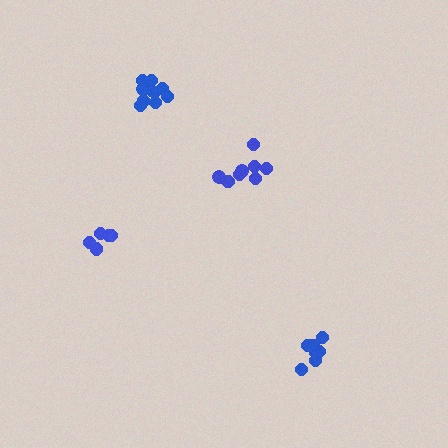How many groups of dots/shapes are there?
There are 4 groups.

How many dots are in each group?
Group 1: 10 dots, Group 2: 7 dots, Group 3: 8 dots, Group 4: 5 dots (30 total).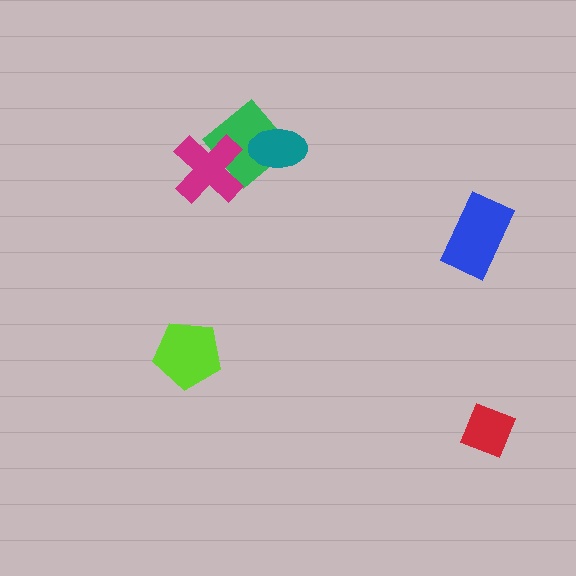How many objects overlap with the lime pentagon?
0 objects overlap with the lime pentagon.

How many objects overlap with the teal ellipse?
1 object overlaps with the teal ellipse.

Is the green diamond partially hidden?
Yes, it is partially covered by another shape.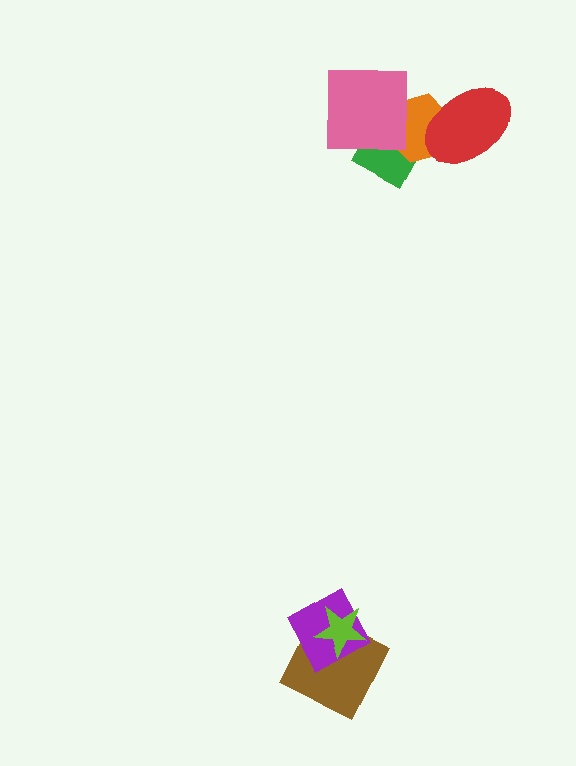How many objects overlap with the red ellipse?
1 object overlaps with the red ellipse.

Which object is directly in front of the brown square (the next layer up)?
The purple diamond is directly in front of the brown square.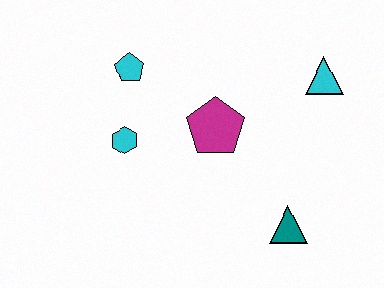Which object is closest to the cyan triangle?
The magenta pentagon is closest to the cyan triangle.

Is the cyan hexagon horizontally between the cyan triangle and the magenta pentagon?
No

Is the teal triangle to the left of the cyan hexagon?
No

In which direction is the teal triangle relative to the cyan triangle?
The teal triangle is below the cyan triangle.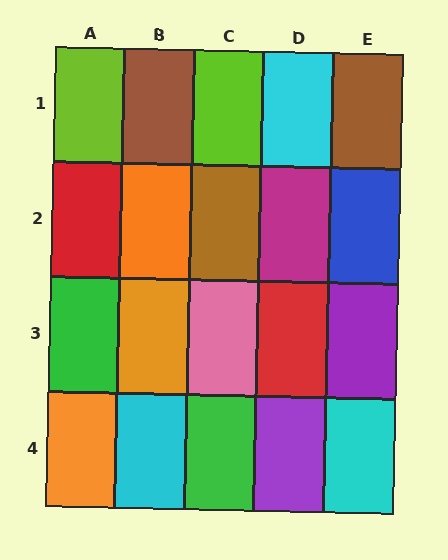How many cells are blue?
1 cell is blue.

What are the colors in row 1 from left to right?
Lime, brown, lime, cyan, brown.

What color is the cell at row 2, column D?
Magenta.